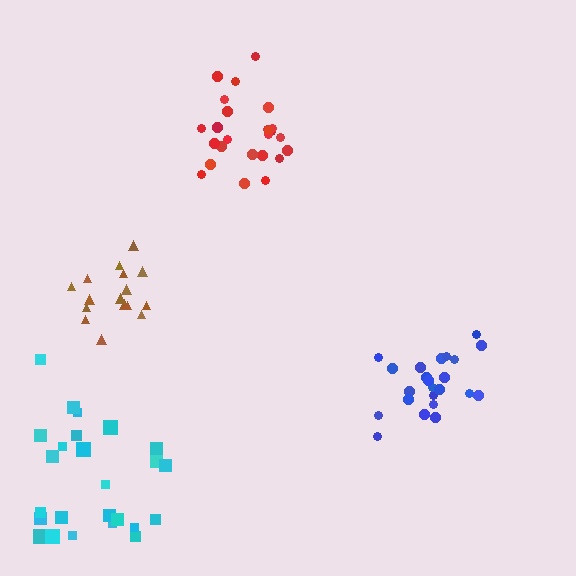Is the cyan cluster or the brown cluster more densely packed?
Brown.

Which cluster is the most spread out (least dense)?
Cyan.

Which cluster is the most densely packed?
Brown.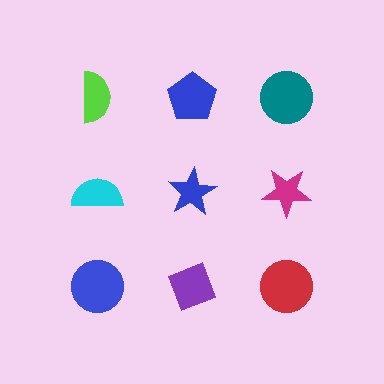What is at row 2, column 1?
A cyan semicircle.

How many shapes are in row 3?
3 shapes.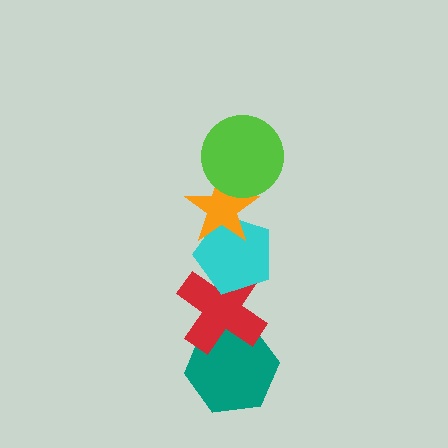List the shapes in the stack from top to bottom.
From top to bottom: the lime circle, the orange star, the cyan pentagon, the red cross, the teal hexagon.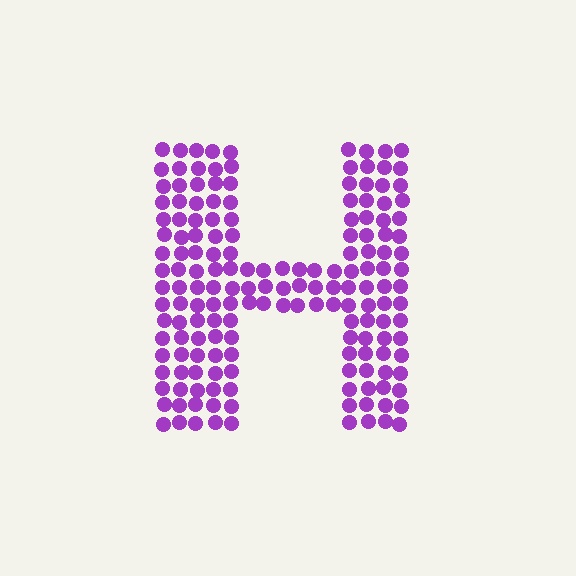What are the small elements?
The small elements are circles.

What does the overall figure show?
The overall figure shows the letter H.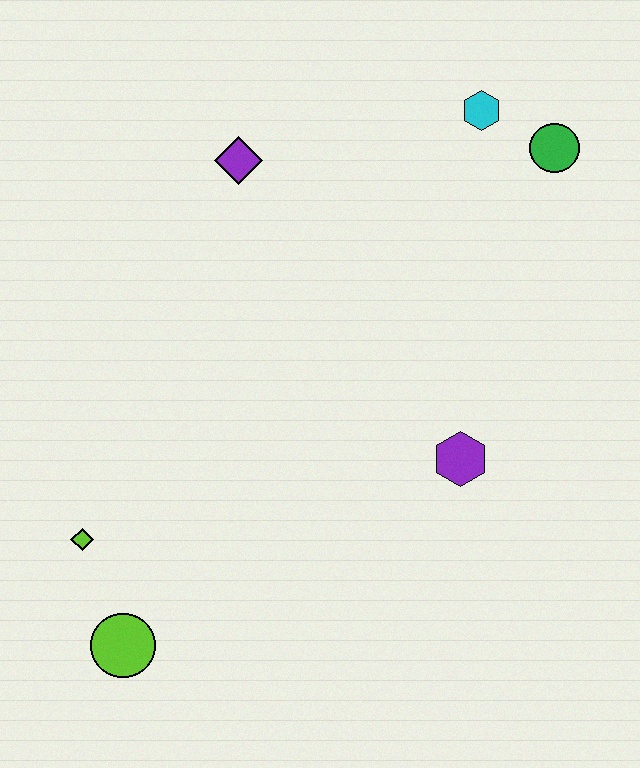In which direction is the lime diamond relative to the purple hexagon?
The lime diamond is to the left of the purple hexagon.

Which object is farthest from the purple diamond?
The lime circle is farthest from the purple diamond.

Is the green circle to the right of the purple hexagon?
Yes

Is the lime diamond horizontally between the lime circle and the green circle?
No